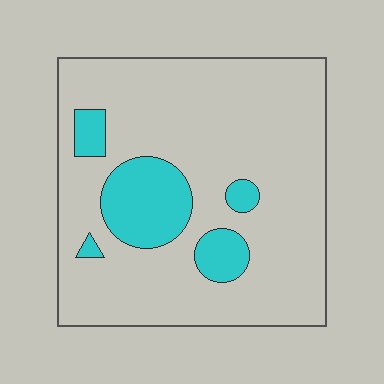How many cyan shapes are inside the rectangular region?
5.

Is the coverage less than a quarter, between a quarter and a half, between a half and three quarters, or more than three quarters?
Less than a quarter.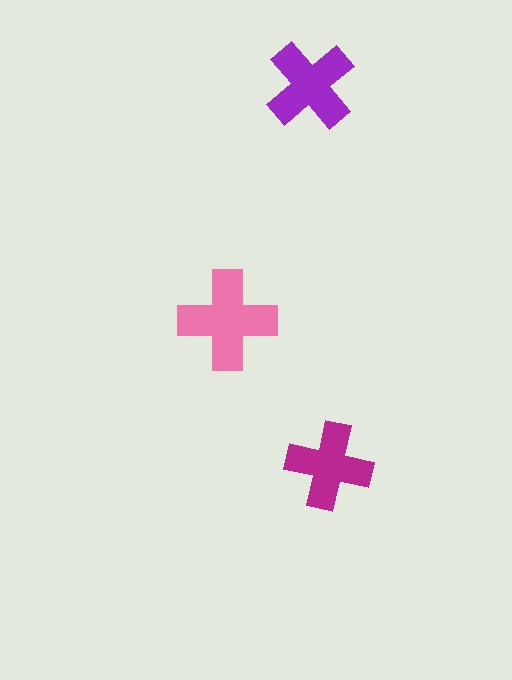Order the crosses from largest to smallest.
the pink one, the purple one, the magenta one.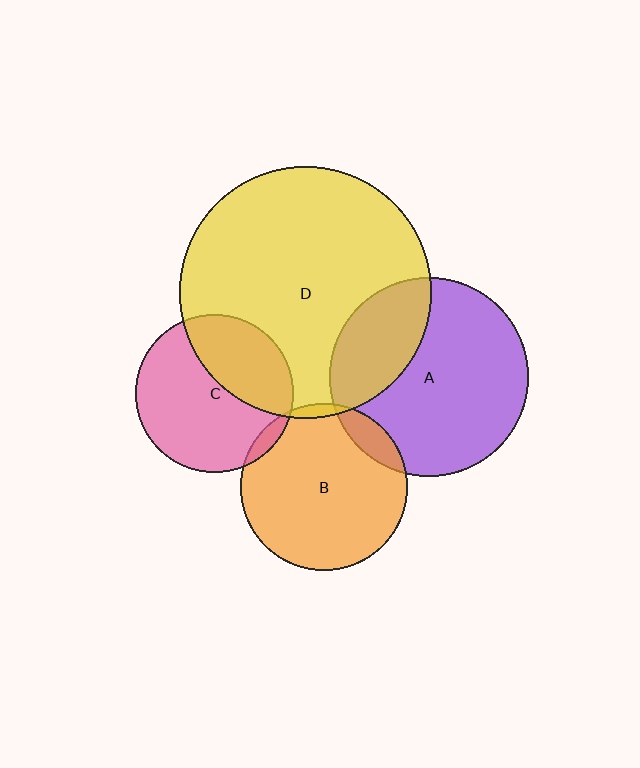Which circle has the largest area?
Circle D (yellow).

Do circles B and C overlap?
Yes.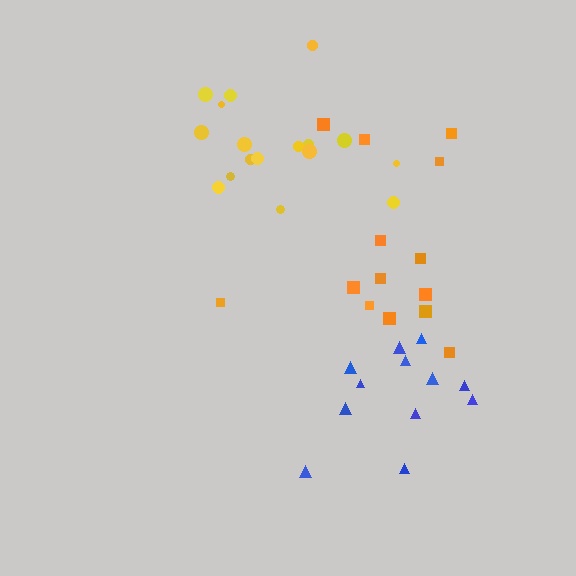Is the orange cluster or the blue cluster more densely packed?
Blue.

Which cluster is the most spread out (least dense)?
Orange.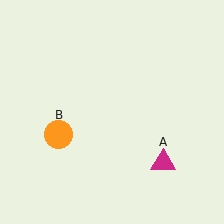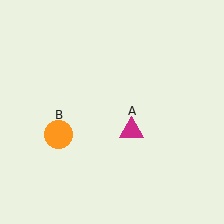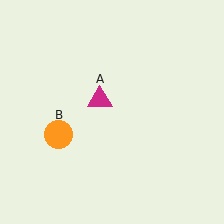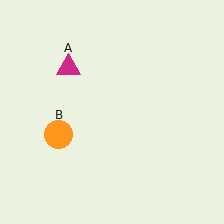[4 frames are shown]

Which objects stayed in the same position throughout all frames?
Orange circle (object B) remained stationary.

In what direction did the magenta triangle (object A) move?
The magenta triangle (object A) moved up and to the left.